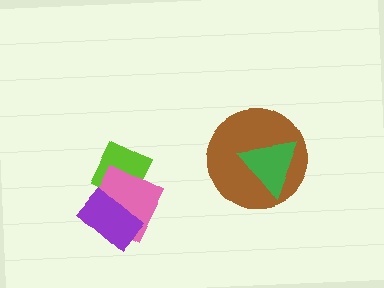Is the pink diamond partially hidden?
Yes, it is partially covered by another shape.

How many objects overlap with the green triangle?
1 object overlaps with the green triangle.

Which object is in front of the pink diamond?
The purple rectangle is in front of the pink diamond.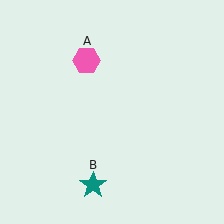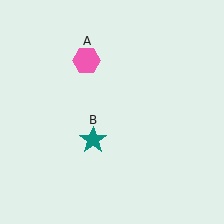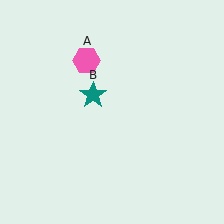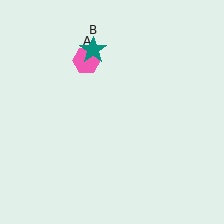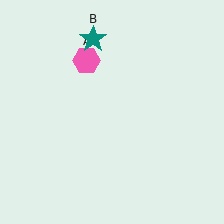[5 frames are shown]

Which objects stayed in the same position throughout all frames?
Pink hexagon (object A) remained stationary.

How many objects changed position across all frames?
1 object changed position: teal star (object B).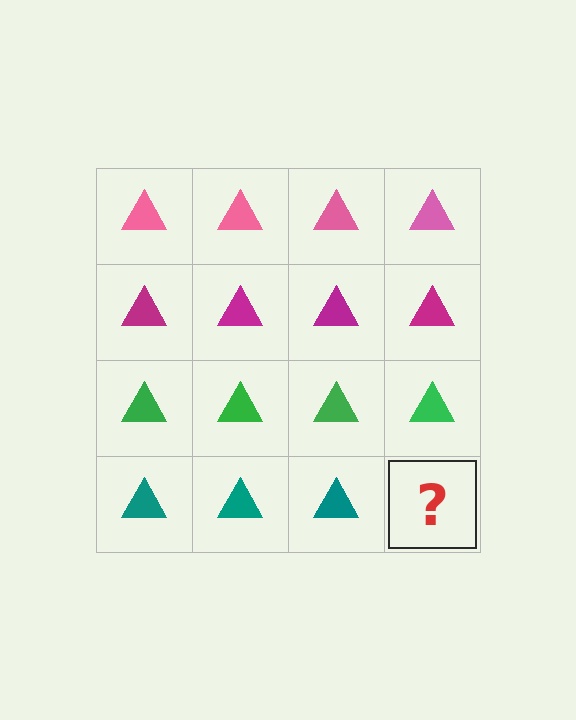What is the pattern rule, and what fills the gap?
The rule is that each row has a consistent color. The gap should be filled with a teal triangle.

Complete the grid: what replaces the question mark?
The question mark should be replaced with a teal triangle.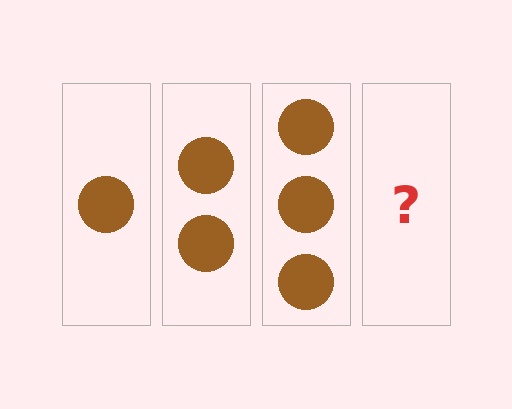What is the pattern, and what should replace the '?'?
The pattern is that each step adds one more circle. The '?' should be 4 circles.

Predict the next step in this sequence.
The next step is 4 circles.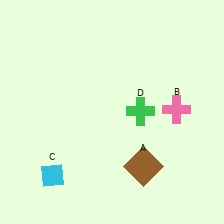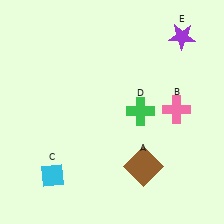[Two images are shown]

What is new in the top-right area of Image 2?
A purple star (E) was added in the top-right area of Image 2.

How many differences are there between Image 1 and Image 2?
There is 1 difference between the two images.